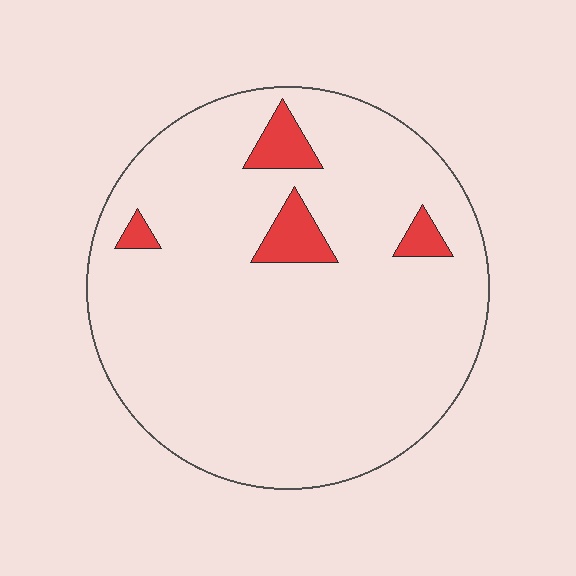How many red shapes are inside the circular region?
4.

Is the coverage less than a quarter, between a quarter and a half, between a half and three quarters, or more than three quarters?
Less than a quarter.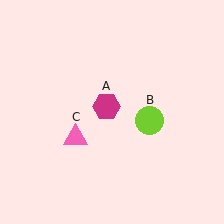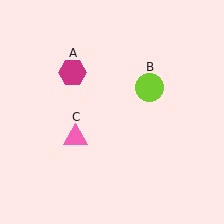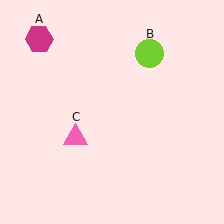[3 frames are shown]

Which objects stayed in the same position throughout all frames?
Pink triangle (object C) remained stationary.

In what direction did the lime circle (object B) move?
The lime circle (object B) moved up.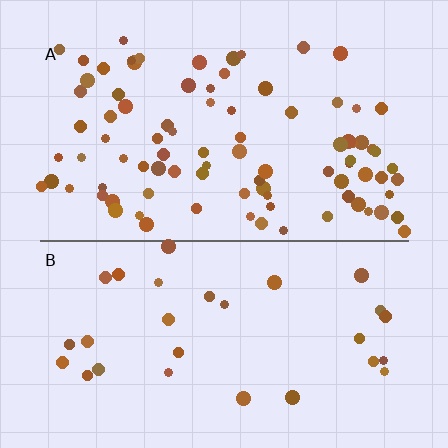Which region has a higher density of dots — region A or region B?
A (the top).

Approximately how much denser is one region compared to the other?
Approximately 3.0× — region A over region B.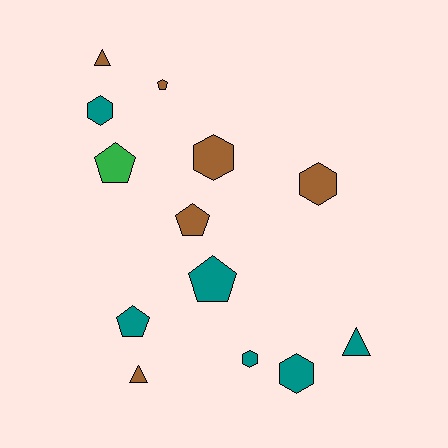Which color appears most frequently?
Teal, with 6 objects.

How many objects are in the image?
There are 13 objects.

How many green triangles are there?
There are no green triangles.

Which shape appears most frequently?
Pentagon, with 5 objects.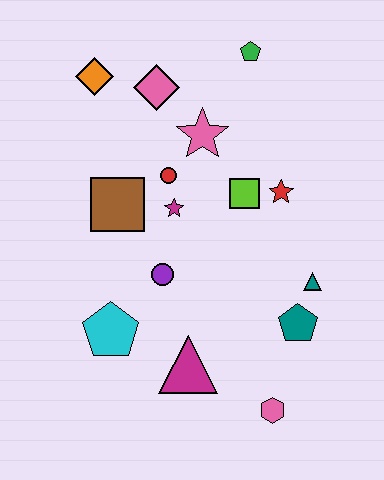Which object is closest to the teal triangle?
The teal pentagon is closest to the teal triangle.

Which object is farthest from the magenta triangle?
The green pentagon is farthest from the magenta triangle.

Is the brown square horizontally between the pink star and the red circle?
No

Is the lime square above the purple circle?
Yes